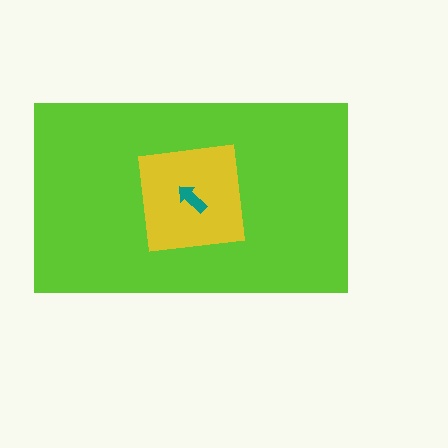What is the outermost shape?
The lime rectangle.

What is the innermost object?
The teal arrow.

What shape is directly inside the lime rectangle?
The yellow square.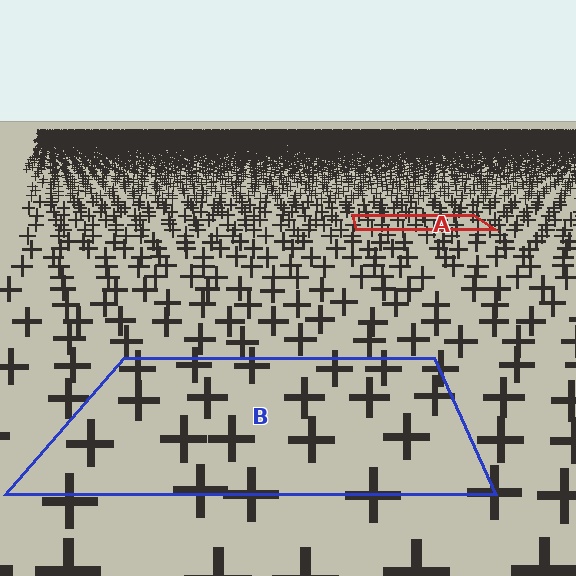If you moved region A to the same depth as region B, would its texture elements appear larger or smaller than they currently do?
They would appear larger. At a closer depth, the same texture elements are projected at a bigger on-screen size.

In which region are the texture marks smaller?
The texture marks are smaller in region A, because it is farther away.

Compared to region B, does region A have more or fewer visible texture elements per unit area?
Region A has more texture elements per unit area — they are packed more densely because it is farther away.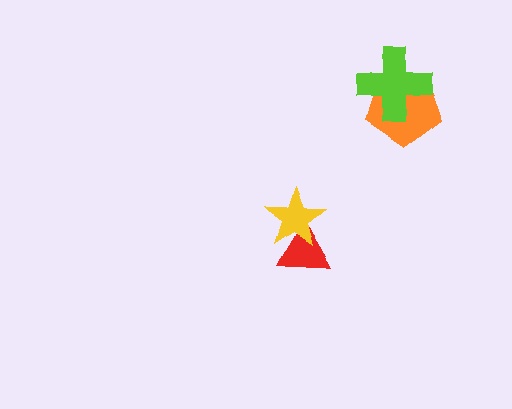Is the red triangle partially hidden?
Yes, it is partially covered by another shape.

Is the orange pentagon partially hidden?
Yes, it is partially covered by another shape.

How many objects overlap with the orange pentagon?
1 object overlaps with the orange pentagon.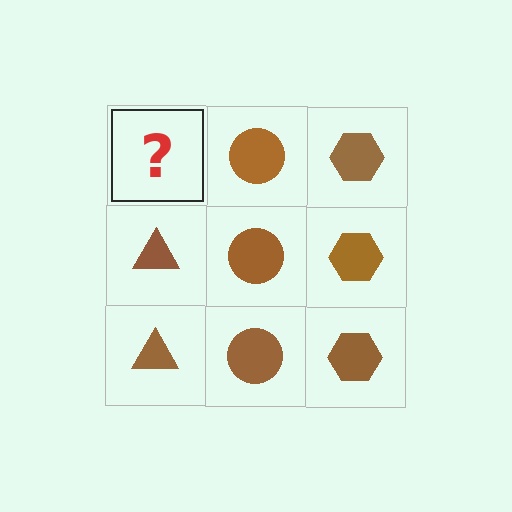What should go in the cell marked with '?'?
The missing cell should contain a brown triangle.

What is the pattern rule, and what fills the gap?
The rule is that each column has a consistent shape. The gap should be filled with a brown triangle.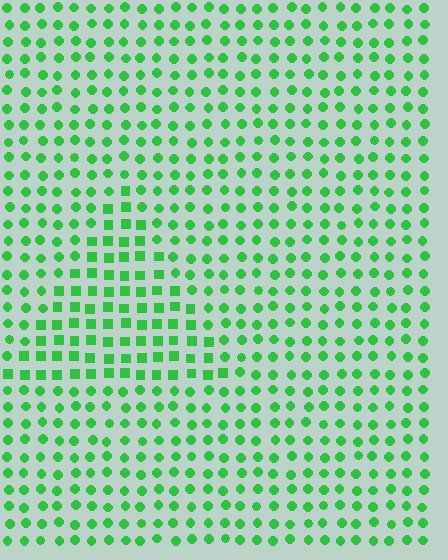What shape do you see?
I see a triangle.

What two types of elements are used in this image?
The image uses squares inside the triangle region and circles outside it.